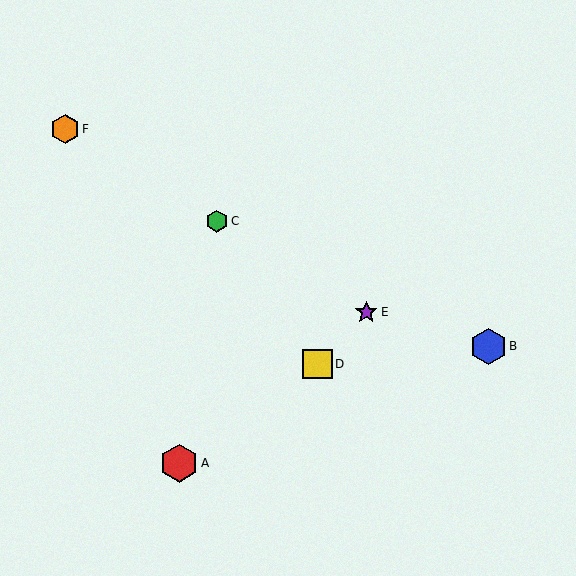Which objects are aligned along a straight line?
Objects C, E, F are aligned along a straight line.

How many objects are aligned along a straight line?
3 objects (C, E, F) are aligned along a straight line.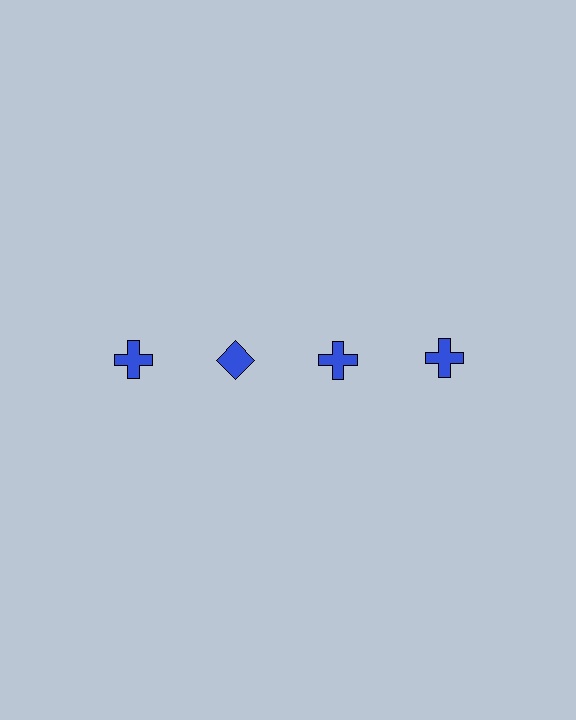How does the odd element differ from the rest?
It has a different shape: diamond instead of cross.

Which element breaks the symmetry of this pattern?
The blue diamond in the top row, second from left column breaks the symmetry. All other shapes are blue crosses.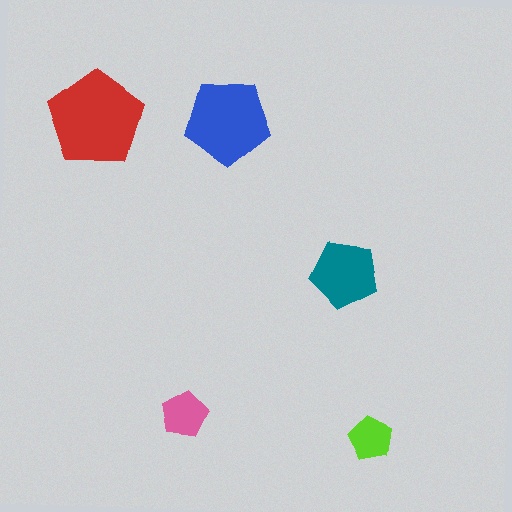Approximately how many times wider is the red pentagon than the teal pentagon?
About 1.5 times wider.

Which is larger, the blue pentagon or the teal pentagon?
The blue one.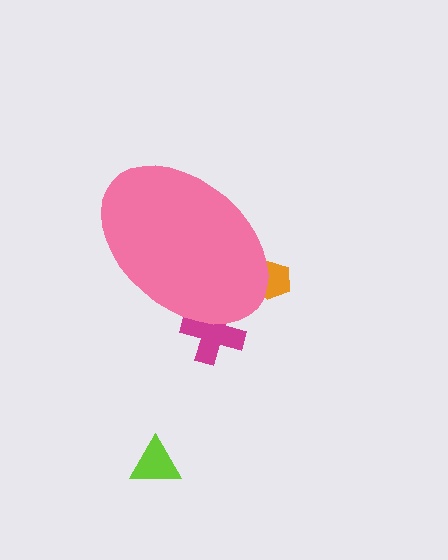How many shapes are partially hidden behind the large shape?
2 shapes are partially hidden.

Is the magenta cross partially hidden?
Yes, the magenta cross is partially hidden behind the pink ellipse.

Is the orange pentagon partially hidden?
Yes, the orange pentagon is partially hidden behind the pink ellipse.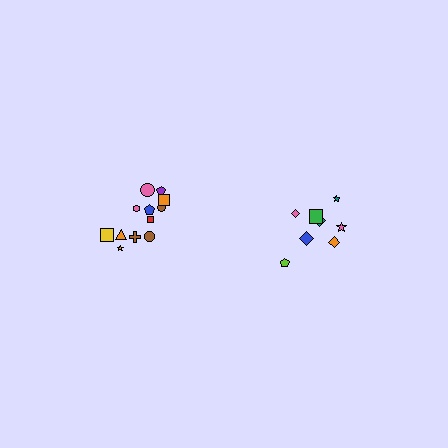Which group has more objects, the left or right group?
The left group.